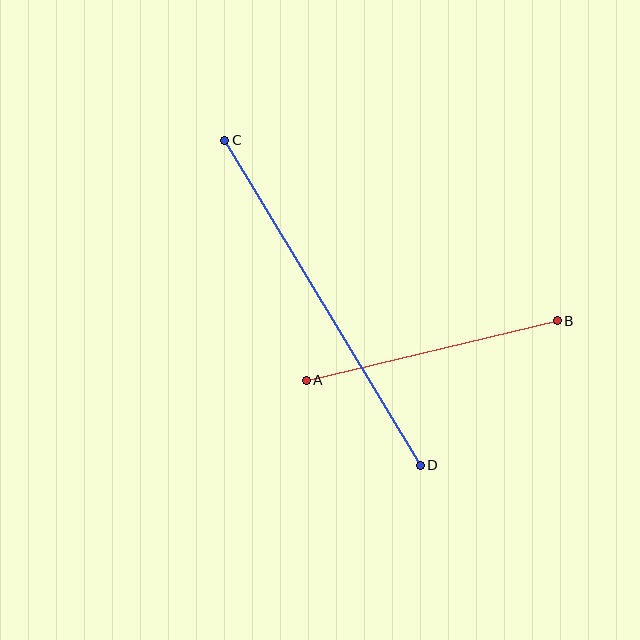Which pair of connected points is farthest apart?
Points C and D are farthest apart.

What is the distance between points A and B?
The distance is approximately 258 pixels.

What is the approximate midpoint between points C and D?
The midpoint is at approximately (323, 303) pixels.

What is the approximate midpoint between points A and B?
The midpoint is at approximately (432, 351) pixels.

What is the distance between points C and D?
The distance is approximately 379 pixels.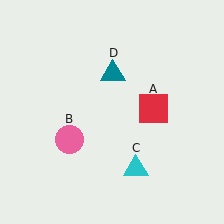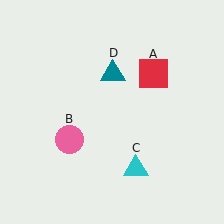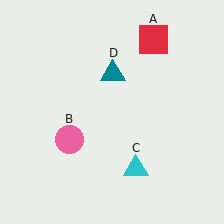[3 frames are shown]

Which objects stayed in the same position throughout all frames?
Pink circle (object B) and cyan triangle (object C) and teal triangle (object D) remained stationary.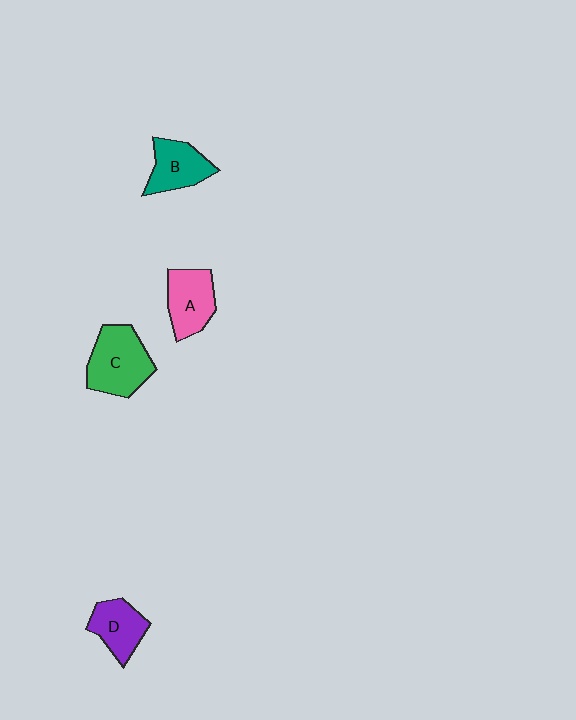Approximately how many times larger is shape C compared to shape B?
Approximately 1.4 times.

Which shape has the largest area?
Shape C (green).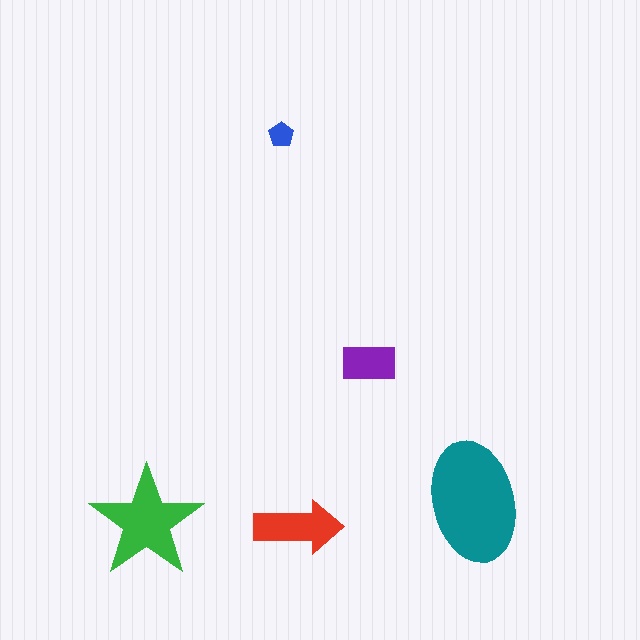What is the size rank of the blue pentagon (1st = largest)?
5th.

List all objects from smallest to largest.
The blue pentagon, the purple rectangle, the red arrow, the green star, the teal ellipse.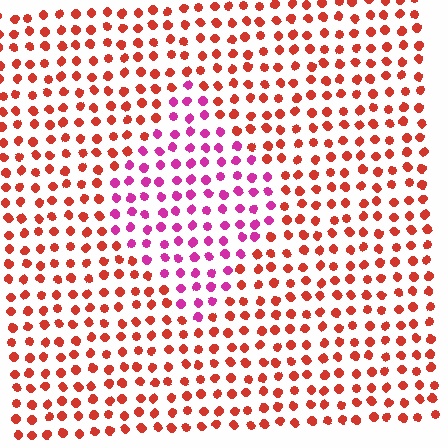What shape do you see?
I see a diamond.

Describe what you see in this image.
The image is filled with small red elements in a uniform arrangement. A diamond-shaped region is visible where the elements are tinted to a slightly different hue, forming a subtle color boundary.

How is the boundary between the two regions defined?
The boundary is defined purely by a slight shift in hue (about 48 degrees). Spacing, size, and orientation are identical on both sides.